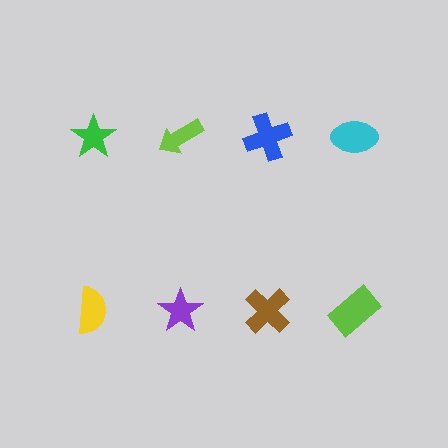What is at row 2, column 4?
A lime rectangle.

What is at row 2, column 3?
A brown cross.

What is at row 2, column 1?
A yellow semicircle.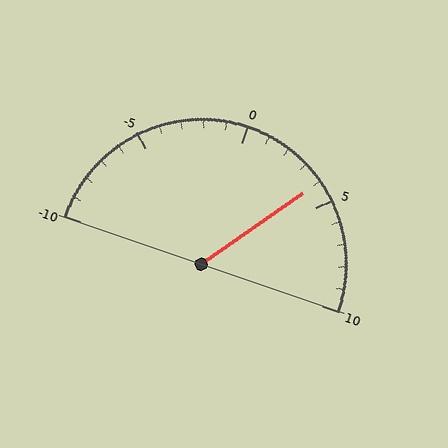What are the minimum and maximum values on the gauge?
The gauge ranges from -10 to 10.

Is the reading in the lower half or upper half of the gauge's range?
The reading is in the upper half of the range (-10 to 10).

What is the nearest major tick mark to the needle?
The nearest major tick mark is 5.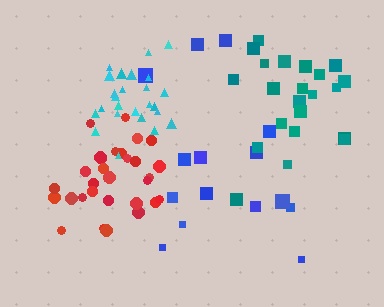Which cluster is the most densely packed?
Red.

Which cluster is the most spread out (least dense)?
Blue.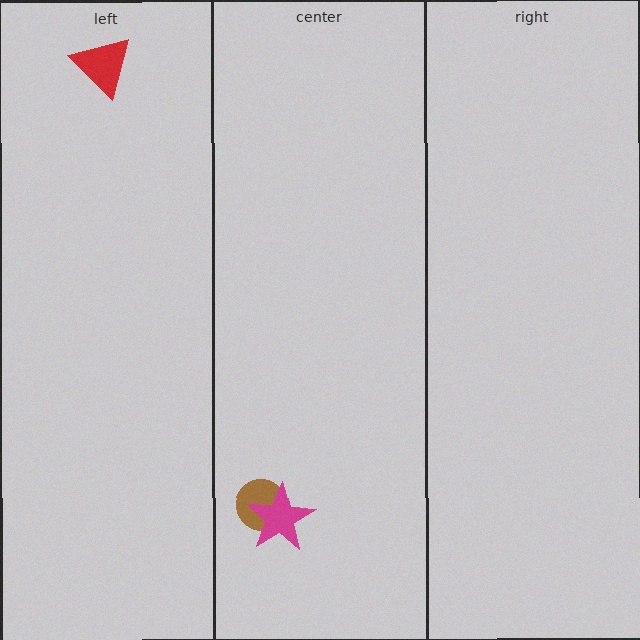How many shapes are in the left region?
1.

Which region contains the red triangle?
The left region.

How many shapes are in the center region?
2.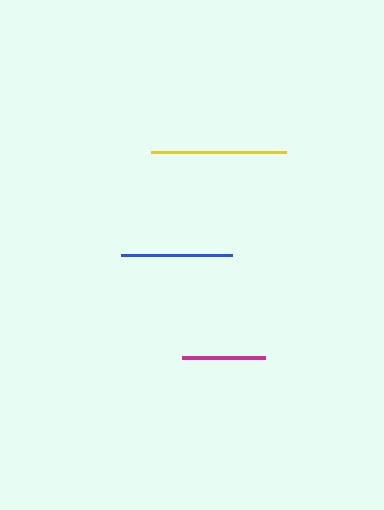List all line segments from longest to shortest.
From longest to shortest: yellow, blue, magenta.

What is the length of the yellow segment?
The yellow segment is approximately 134 pixels long.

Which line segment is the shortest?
The magenta line is the shortest at approximately 83 pixels.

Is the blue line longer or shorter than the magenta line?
The blue line is longer than the magenta line.